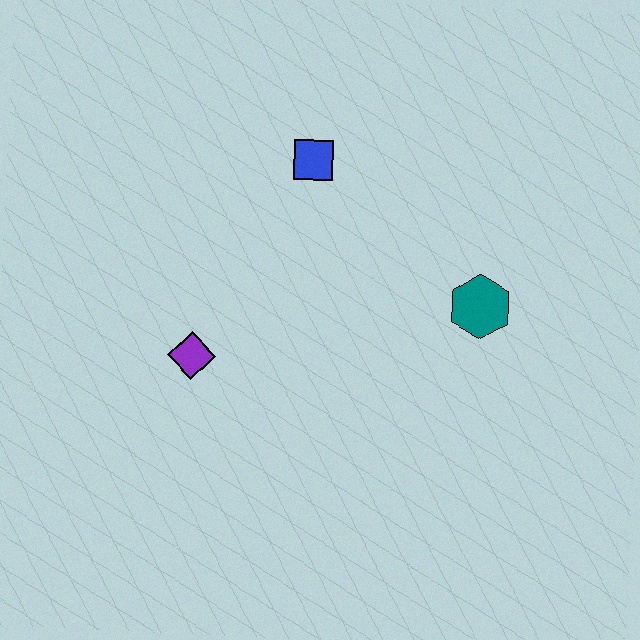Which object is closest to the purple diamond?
The blue square is closest to the purple diamond.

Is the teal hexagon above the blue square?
No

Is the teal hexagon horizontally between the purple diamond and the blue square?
No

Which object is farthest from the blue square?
The purple diamond is farthest from the blue square.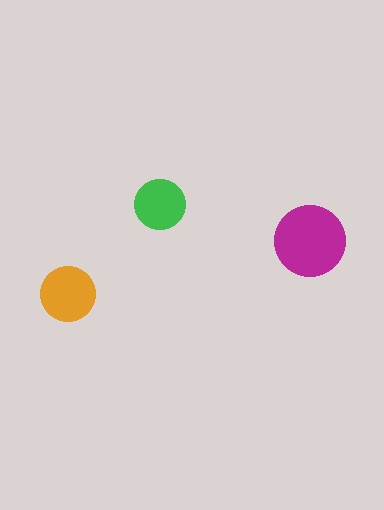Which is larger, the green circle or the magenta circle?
The magenta one.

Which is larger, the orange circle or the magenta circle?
The magenta one.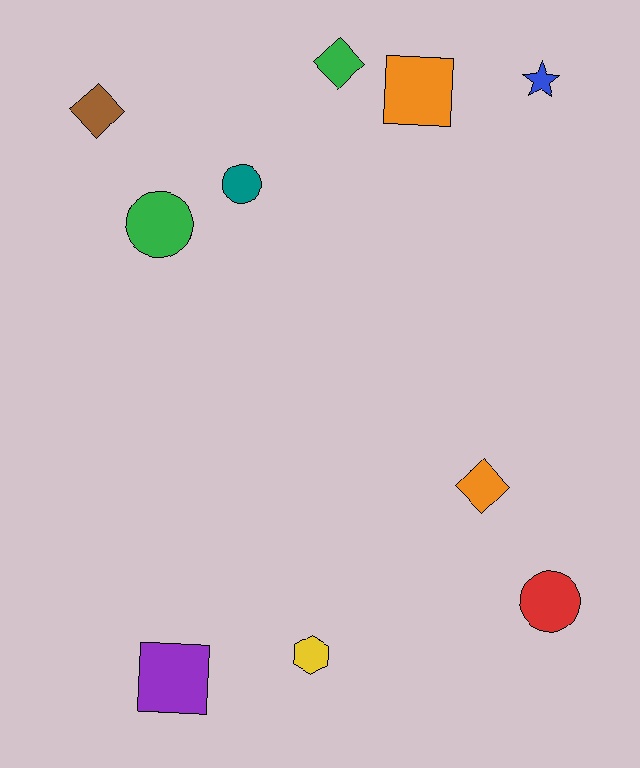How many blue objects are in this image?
There is 1 blue object.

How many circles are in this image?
There are 3 circles.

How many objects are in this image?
There are 10 objects.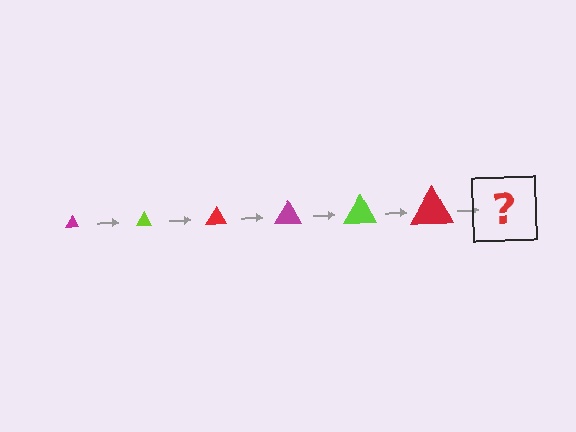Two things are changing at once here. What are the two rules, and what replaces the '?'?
The two rules are that the triangle grows larger each step and the color cycles through magenta, lime, and red. The '?' should be a magenta triangle, larger than the previous one.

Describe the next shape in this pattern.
It should be a magenta triangle, larger than the previous one.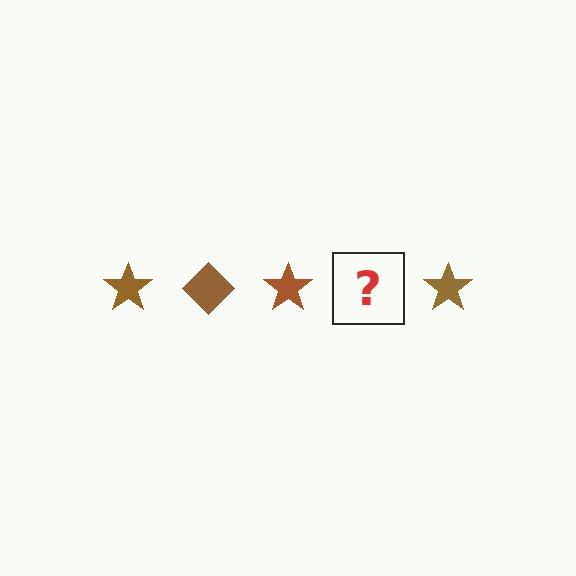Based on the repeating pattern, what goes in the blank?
The blank should be a brown diamond.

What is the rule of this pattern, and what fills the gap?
The rule is that the pattern cycles through star, diamond shapes in brown. The gap should be filled with a brown diamond.